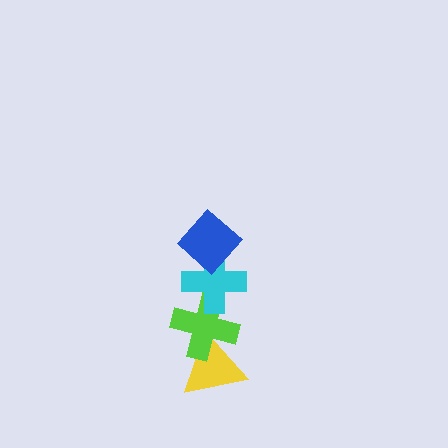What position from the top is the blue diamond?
The blue diamond is 1st from the top.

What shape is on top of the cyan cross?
The blue diamond is on top of the cyan cross.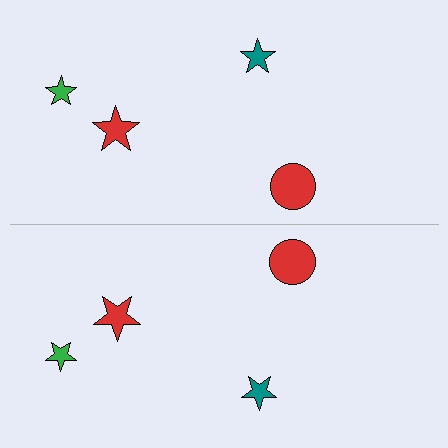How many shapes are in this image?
There are 8 shapes in this image.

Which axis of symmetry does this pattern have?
The pattern has a horizontal axis of symmetry running through the center of the image.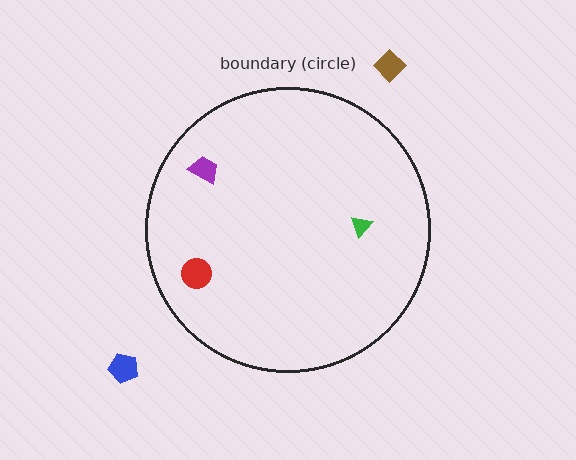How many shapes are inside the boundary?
3 inside, 2 outside.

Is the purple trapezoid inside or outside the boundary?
Inside.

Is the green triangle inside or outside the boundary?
Inside.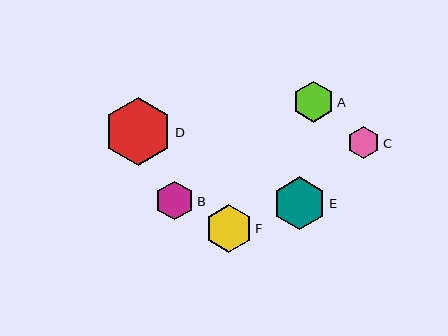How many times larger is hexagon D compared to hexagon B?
Hexagon D is approximately 1.8 times the size of hexagon B.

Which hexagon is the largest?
Hexagon D is the largest with a size of approximately 68 pixels.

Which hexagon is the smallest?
Hexagon C is the smallest with a size of approximately 32 pixels.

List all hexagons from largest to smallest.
From largest to smallest: D, E, F, A, B, C.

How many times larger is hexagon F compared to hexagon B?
Hexagon F is approximately 1.2 times the size of hexagon B.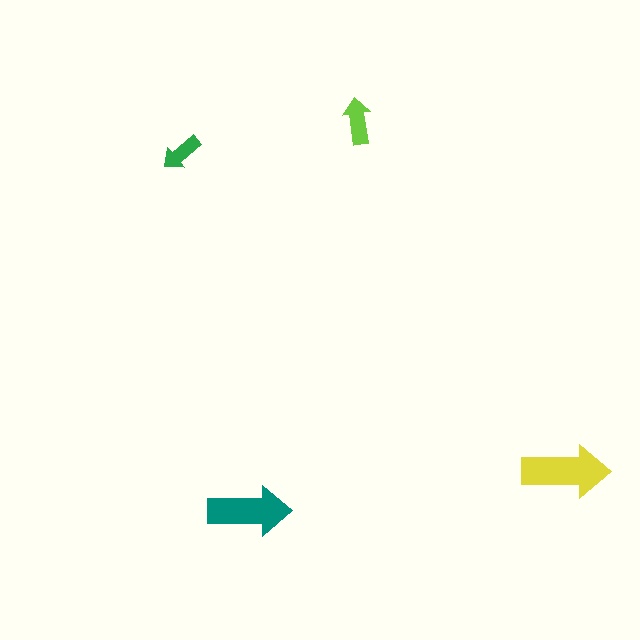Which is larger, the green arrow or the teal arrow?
The teal one.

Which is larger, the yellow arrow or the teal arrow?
The yellow one.